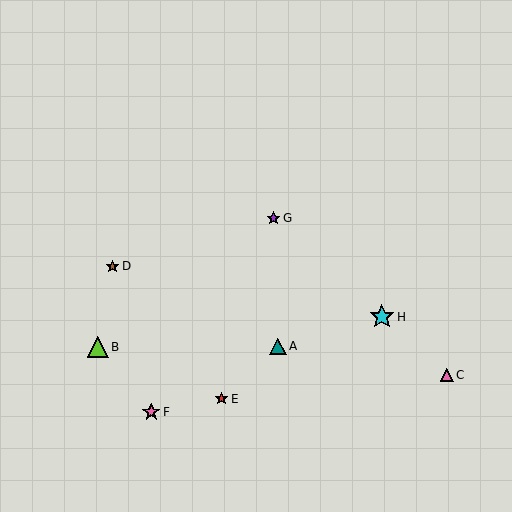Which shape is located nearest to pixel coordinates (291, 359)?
The teal triangle (labeled A) at (278, 346) is nearest to that location.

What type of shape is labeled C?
Shape C is a pink triangle.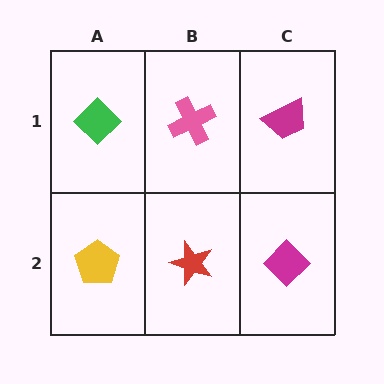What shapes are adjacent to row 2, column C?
A magenta trapezoid (row 1, column C), a red star (row 2, column B).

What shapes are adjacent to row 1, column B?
A red star (row 2, column B), a green diamond (row 1, column A), a magenta trapezoid (row 1, column C).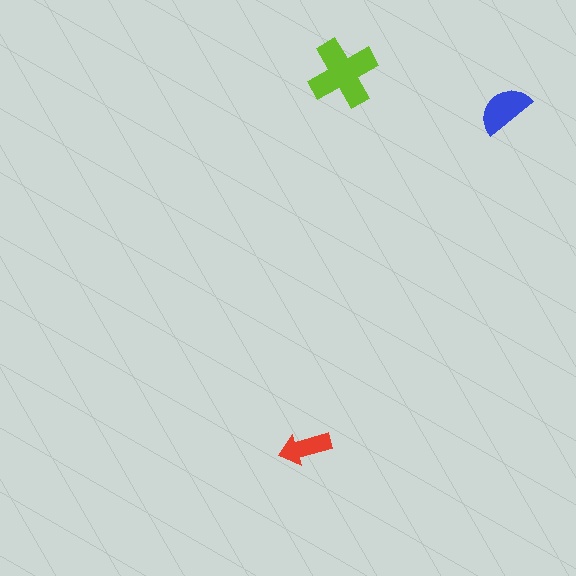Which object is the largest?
The lime cross.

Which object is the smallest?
The red arrow.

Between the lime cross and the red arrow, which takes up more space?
The lime cross.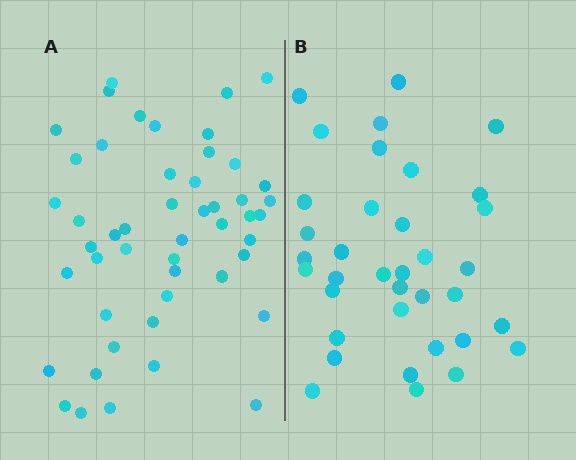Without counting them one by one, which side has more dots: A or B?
Region A (the left region) has more dots.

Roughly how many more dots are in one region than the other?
Region A has approximately 15 more dots than region B.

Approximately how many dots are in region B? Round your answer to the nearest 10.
About 40 dots. (The exact count is 36, which rounds to 40.)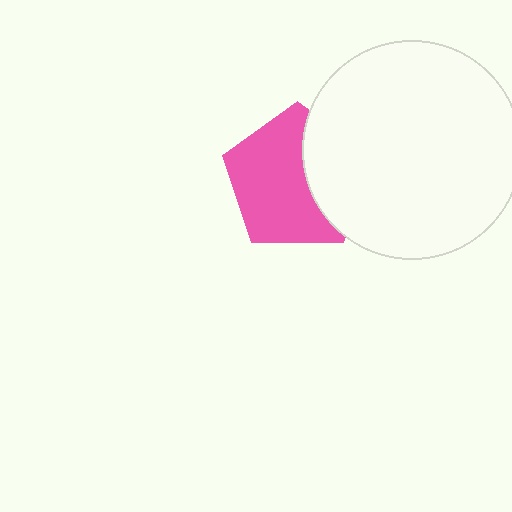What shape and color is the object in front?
The object in front is a white circle.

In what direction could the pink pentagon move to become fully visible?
The pink pentagon could move left. That would shift it out from behind the white circle entirely.